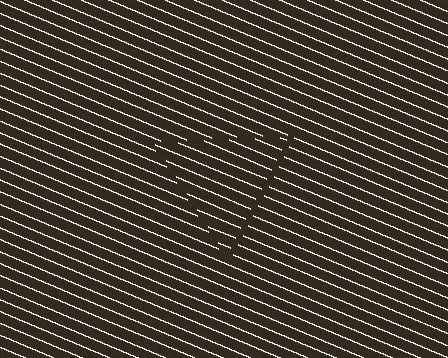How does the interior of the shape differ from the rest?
The interior of the shape contains the same grating, shifted by half a period — the contour is defined by the phase discontinuity where line-ends from the inner and outer gratings abut.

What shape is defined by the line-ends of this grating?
An illusory triangle. The interior of the shape contains the same grating, shifted by half a period — the contour is defined by the phase discontinuity where line-ends from the inner and outer gratings abut.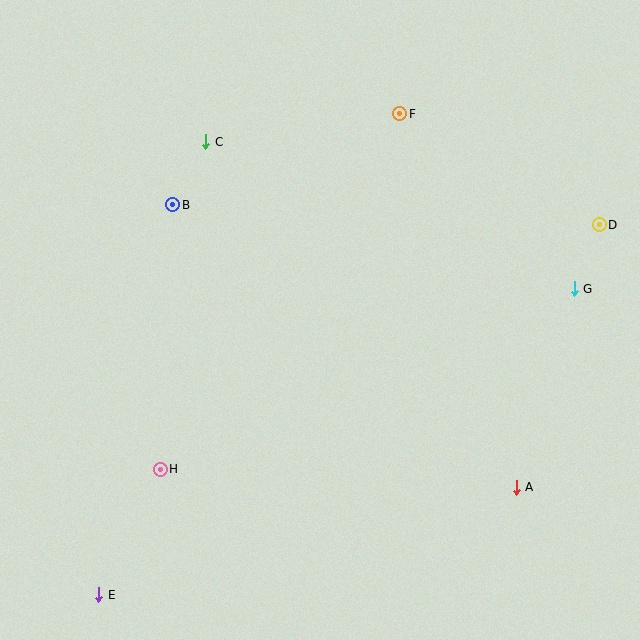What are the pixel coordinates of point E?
Point E is at (99, 595).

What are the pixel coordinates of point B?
Point B is at (173, 205).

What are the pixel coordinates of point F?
Point F is at (400, 114).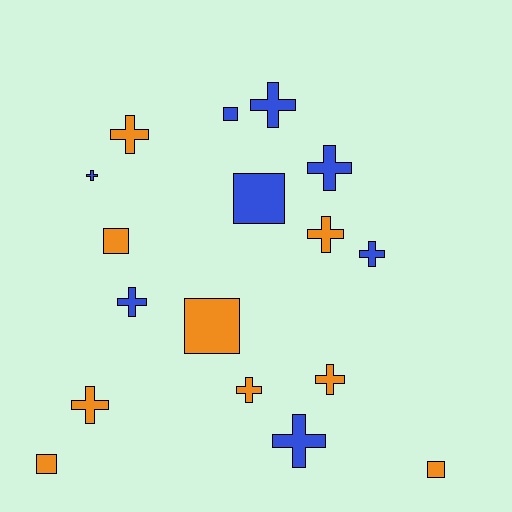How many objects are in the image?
There are 17 objects.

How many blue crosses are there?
There are 6 blue crosses.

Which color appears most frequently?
Orange, with 9 objects.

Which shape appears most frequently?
Cross, with 11 objects.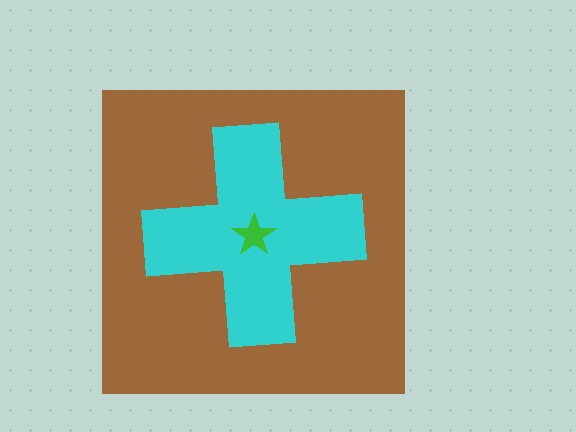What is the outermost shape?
The brown square.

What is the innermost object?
The green star.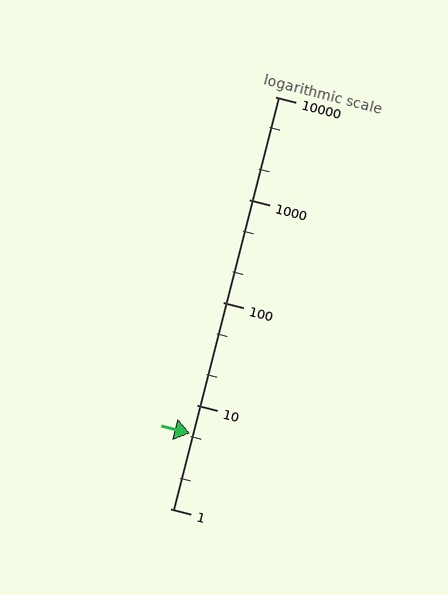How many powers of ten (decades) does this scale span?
The scale spans 4 decades, from 1 to 10000.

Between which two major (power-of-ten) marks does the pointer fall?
The pointer is between 1 and 10.